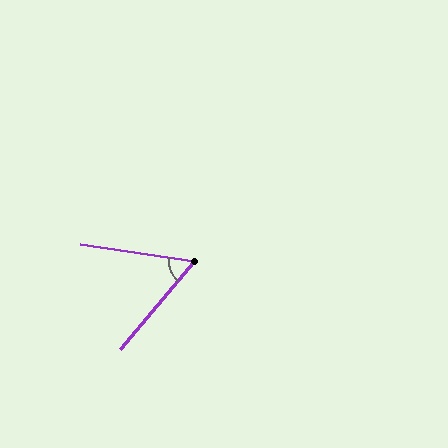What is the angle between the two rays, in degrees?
Approximately 58 degrees.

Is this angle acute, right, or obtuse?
It is acute.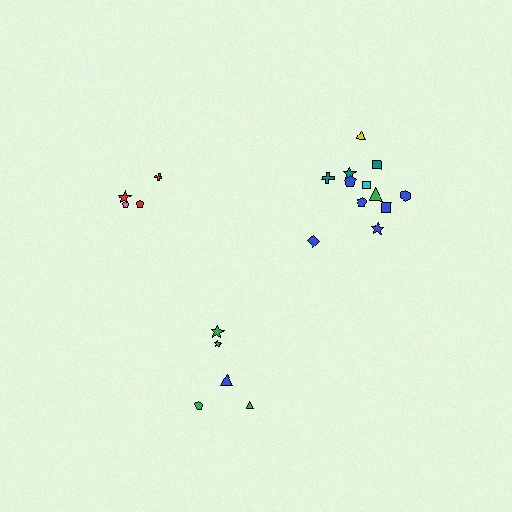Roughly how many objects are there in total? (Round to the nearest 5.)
Roughly 20 objects in total.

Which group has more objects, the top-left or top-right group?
The top-right group.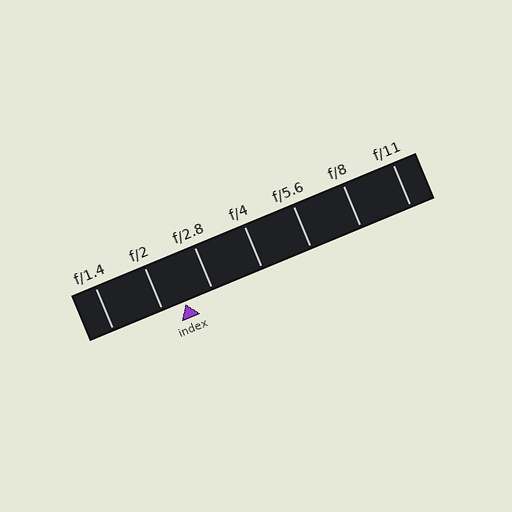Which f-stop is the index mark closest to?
The index mark is closest to f/2.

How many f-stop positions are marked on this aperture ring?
There are 7 f-stop positions marked.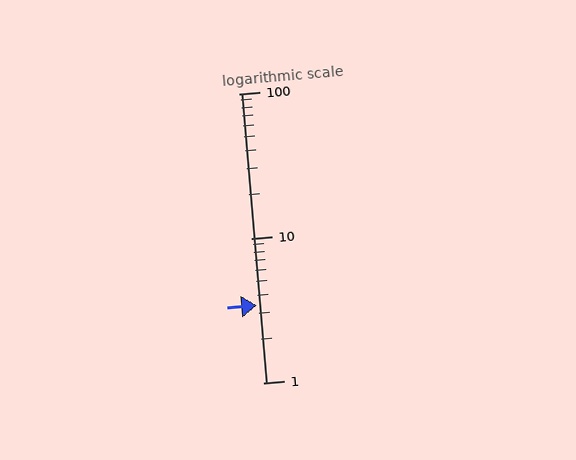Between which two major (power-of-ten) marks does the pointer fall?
The pointer is between 1 and 10.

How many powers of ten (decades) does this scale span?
The scale spans 2 decades, from 1 to 100.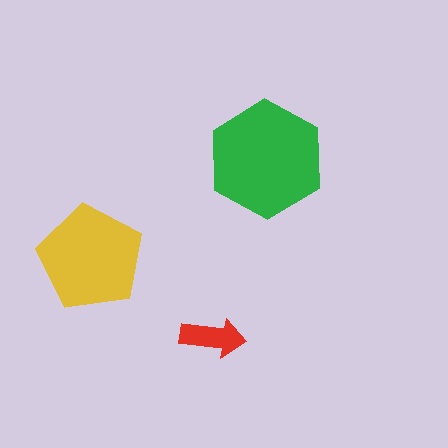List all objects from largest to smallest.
The green hexagon, the yellow pentagon, the red arrow.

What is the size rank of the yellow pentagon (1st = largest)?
2nd.